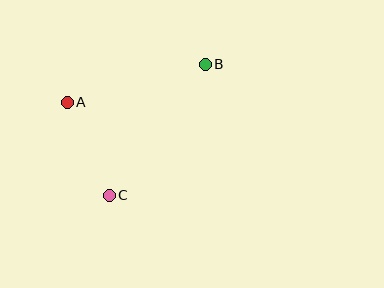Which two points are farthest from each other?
Points B and C are farthest from each other.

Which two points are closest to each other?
Points A and C are closest to each other.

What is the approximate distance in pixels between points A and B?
The distance between A and B is approximately 143 pixels.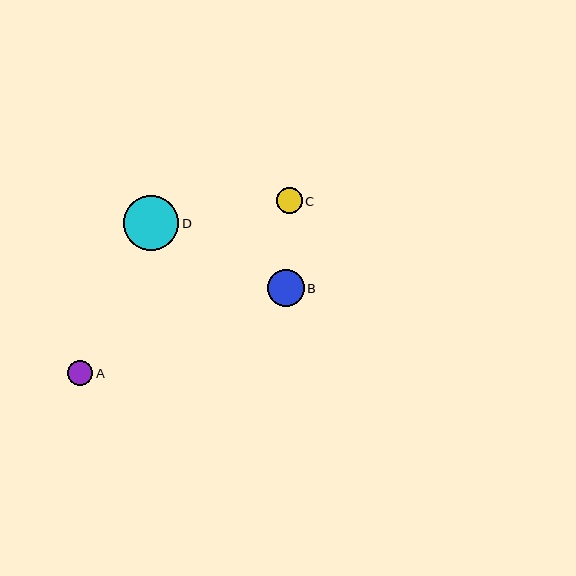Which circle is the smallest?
Circle A is the smallest with a size of approximately 25 pixels.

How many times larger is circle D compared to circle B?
Circle D is approximately 1.5 times the size of circle B.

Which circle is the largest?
Circle D is the largest with a size of approximately 55 pixels.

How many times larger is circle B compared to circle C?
Circle B is approximately 1.4 times the size of circle C.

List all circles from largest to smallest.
From largest to smallest: D, B, C, A.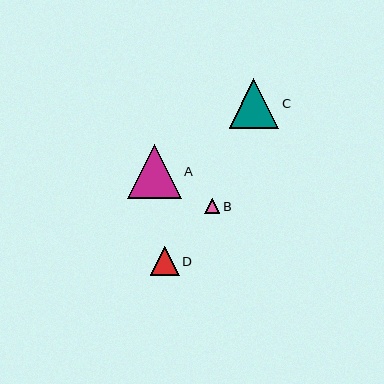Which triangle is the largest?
Triangle A is the largest with a size of approximately 54 pixels.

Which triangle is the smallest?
Triangle B is the smallest with a size of approximately 15 pixels.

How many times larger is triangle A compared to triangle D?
Triangle A is approximately 1.9 times the size of triangle D.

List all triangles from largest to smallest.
From largest to smallest: A, C, D, B.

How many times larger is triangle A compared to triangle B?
Triangle A is approximately 3.5 times the size of triangle B.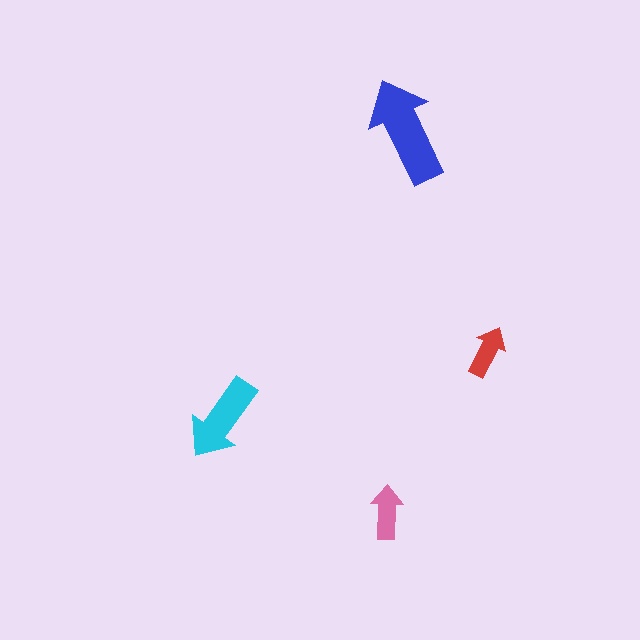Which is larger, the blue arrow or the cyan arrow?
The blue one.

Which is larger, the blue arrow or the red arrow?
The blue one.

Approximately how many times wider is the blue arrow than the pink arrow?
About 2 times wider.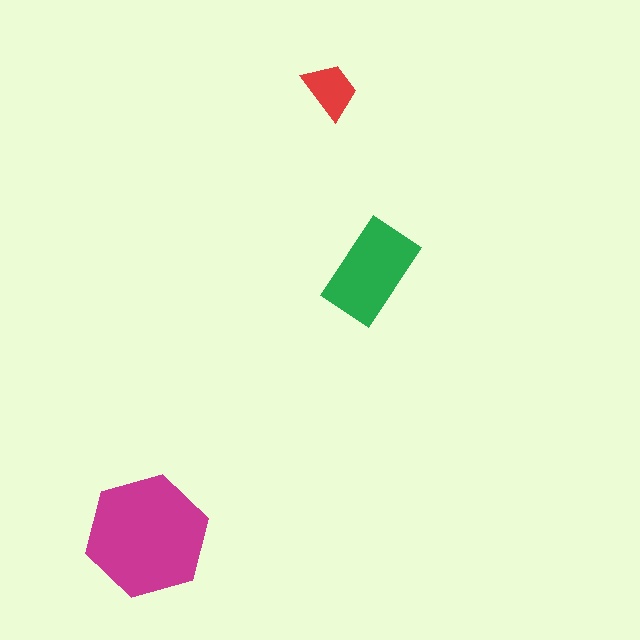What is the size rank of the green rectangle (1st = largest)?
2nd.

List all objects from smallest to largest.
The red trapezoid, the green rectangle, the magenta hexagon.